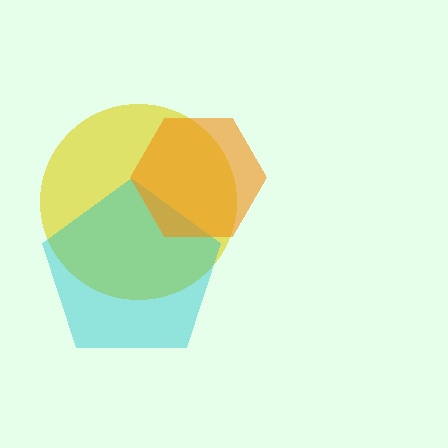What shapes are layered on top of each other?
The layered shapes are: a yellow circle, a cyan pentagon, an orange hexagon.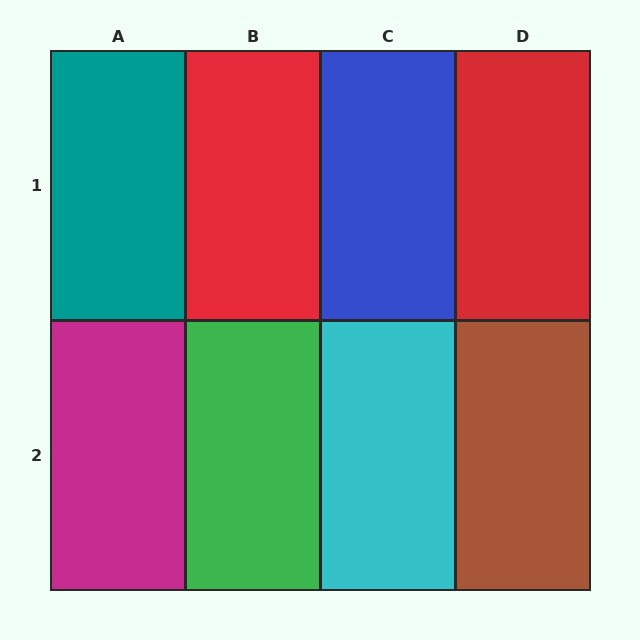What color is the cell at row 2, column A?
Magenta.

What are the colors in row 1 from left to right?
Teal, red, blue, red.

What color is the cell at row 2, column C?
Cyan.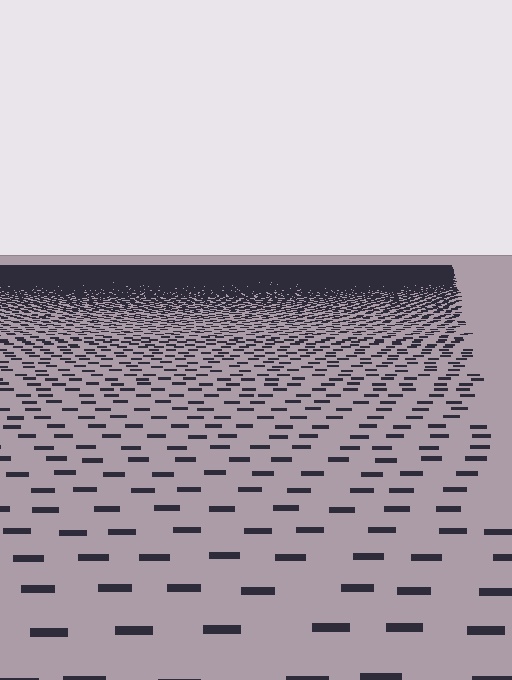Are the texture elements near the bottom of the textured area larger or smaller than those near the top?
Larger. Near the bottom, elements are closer to the viewer and appear at a bigger on-screen size.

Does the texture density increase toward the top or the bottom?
Density increases toward the top.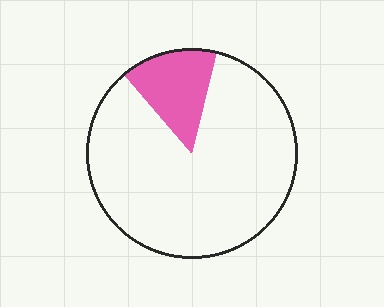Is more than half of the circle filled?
No.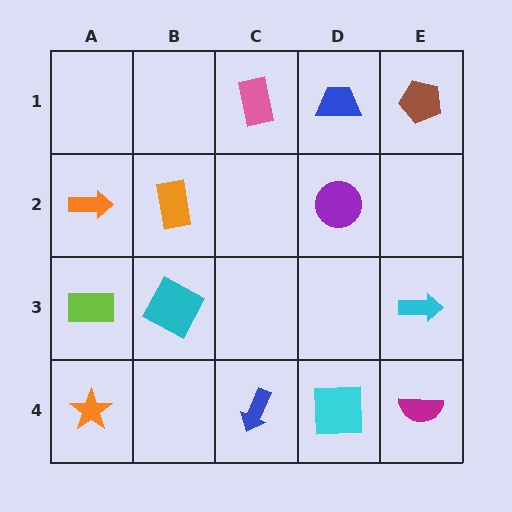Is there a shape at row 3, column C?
No, that cell is empty.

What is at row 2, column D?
A purple circle.